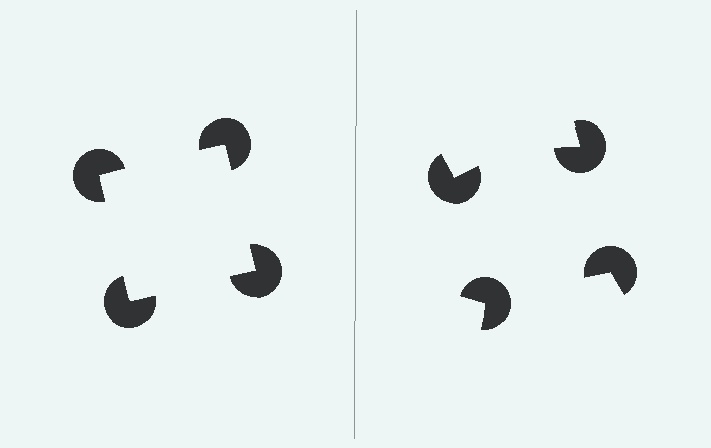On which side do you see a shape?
An illusory square appears on the left side. On the right side the wedge cuts are rotated, so no coherent shape forms.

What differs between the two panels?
The pac-man discs are positioned identically on both sides; only the wedge orientations differ. On the left they align to a square; on the right they are misaligned.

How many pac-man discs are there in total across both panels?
8 — 4 on each side.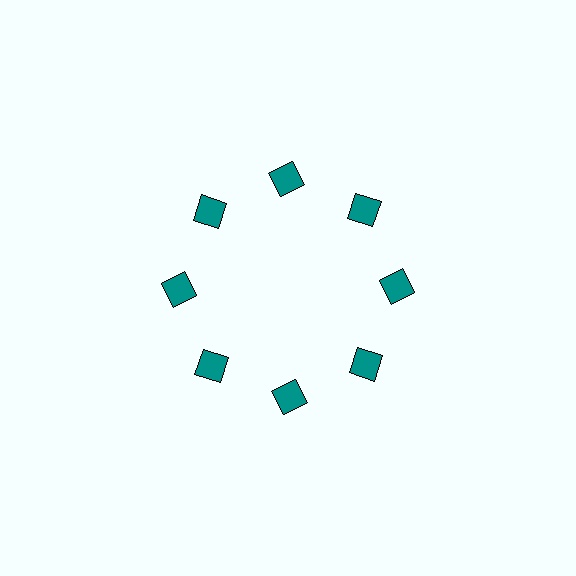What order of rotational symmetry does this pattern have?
This pattern has 8-fold rotational symmetry.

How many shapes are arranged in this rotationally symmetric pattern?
There are 8 shapes, arranged in 8 groups of 1.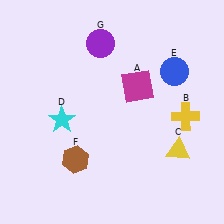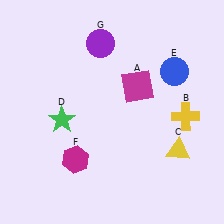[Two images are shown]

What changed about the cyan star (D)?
In Image 1, D is cyan. In Image 2, it changed to green.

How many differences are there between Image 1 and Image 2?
There are 2 differences between the two images.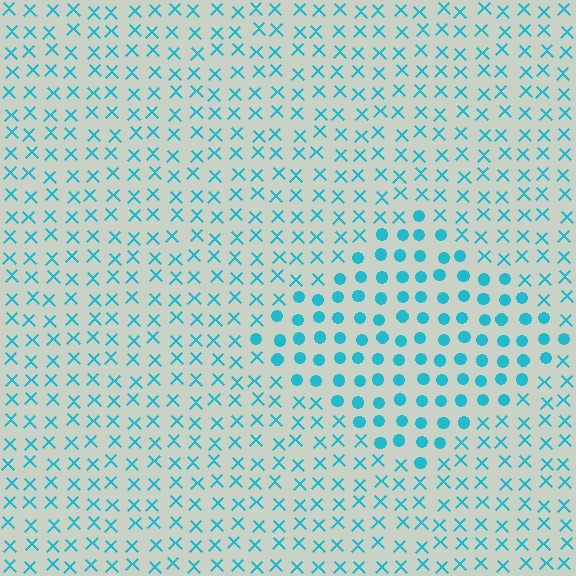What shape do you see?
I see a diamond.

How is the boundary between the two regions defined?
The boundary is defined by a change in element shape: circles inside vs. X marks outside. All elements share the same color and spacing.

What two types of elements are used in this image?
The image uses circles inside the diamond region and X marks outside it.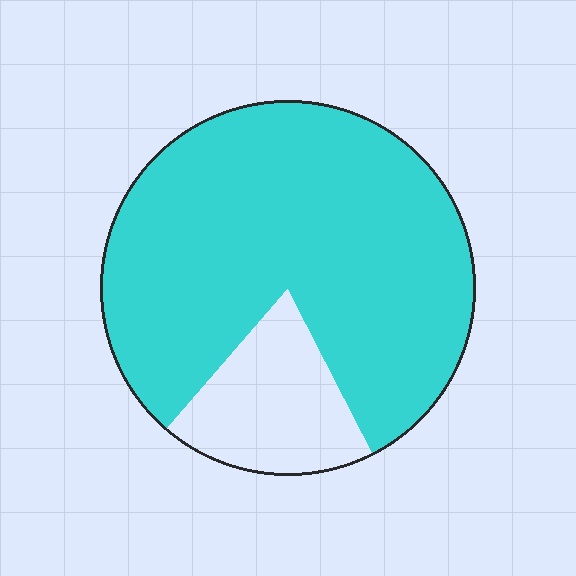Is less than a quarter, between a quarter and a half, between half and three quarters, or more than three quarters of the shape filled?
More than three quarters.